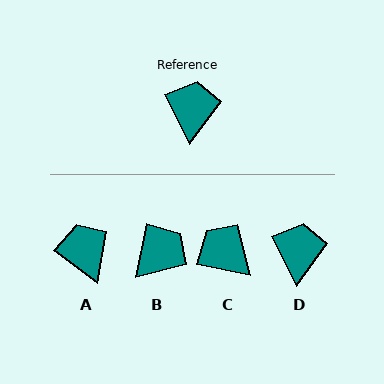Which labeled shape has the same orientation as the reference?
D.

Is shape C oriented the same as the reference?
No, it is off by about 52 degrees.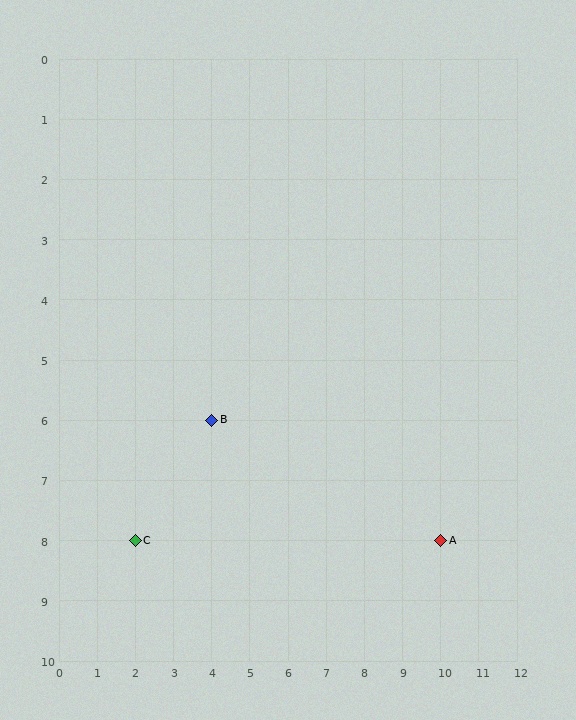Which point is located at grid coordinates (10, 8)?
Point A is at (10, 8).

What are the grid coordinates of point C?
Point C is at grid coordinates (2, 8).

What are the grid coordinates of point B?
Point B is at grid coordinates (4, 6).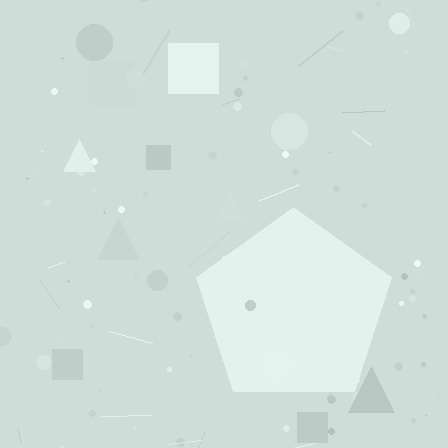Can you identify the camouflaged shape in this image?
The camouflaged shape is a pentagon.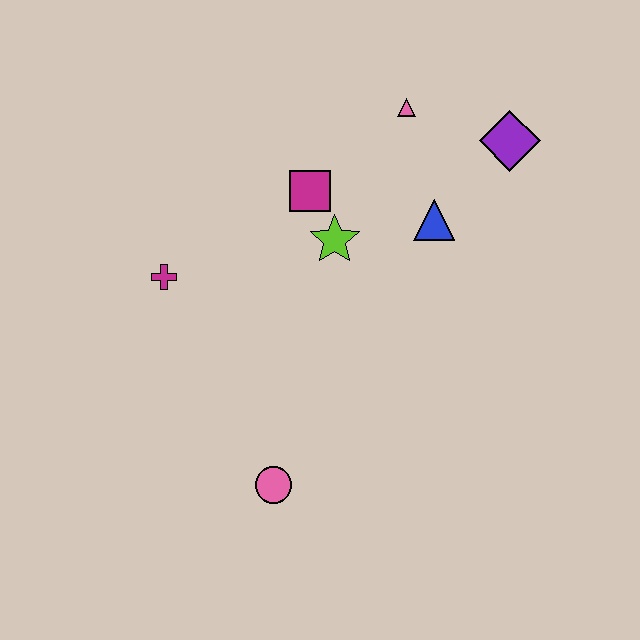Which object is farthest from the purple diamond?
The pink circle is farthest from the purple diamond.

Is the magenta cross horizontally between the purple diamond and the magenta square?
No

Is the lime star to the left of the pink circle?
No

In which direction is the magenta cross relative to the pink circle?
The magenta cross is above the pink circle.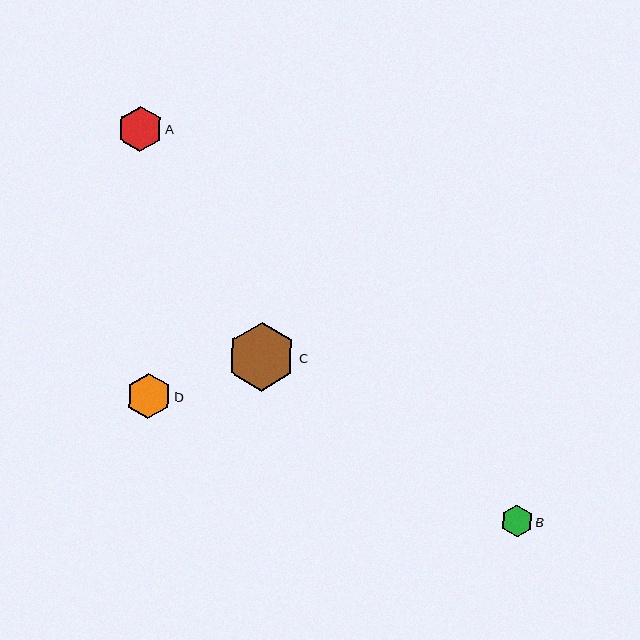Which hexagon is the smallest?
Hexagon B is the smallest with a size of approximately 32 pixels.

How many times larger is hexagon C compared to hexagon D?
Hexagon C is approximately 1.5 times the size of hexagon D.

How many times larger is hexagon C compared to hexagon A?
Hexagon C is approximately 1.5 times the size of hexagon A.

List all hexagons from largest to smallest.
From largest to smallest: C, D, A, B.